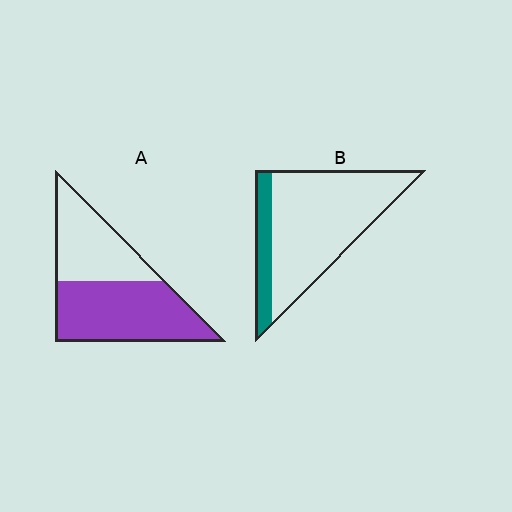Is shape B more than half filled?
No.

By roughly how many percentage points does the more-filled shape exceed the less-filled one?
By roughly 40 percentage points (A over B).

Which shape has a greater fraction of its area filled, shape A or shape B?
Shape A.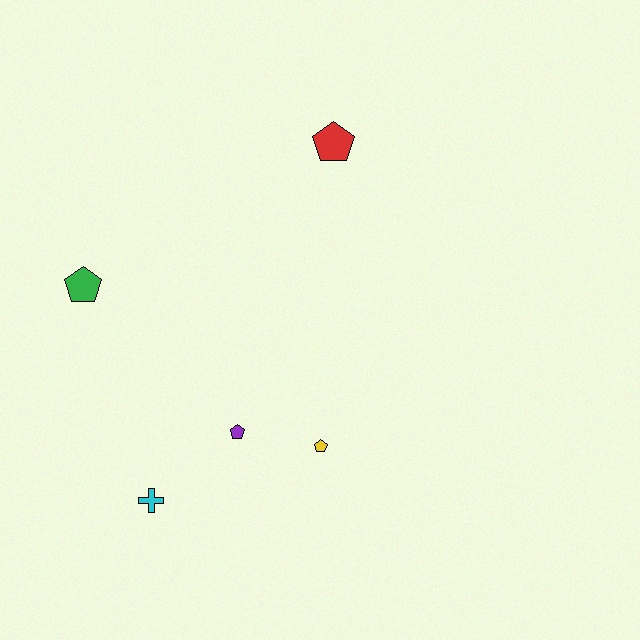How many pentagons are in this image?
There are 4 pentagons.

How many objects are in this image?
There are 5 objects.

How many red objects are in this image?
There is 1 red object.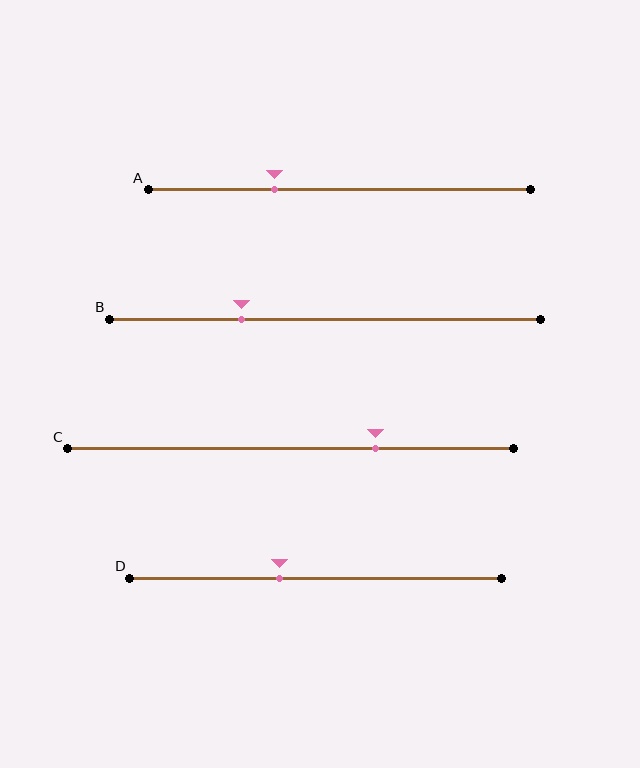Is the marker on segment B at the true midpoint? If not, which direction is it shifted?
No, the marker on segment B is shifted to the left by about 19% of the segment length.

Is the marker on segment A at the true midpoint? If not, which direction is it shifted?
No, the marker on segment A is shifted to the left by about 17% of the segment length.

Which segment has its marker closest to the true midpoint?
Segment D has its marker closest to the true midpoint.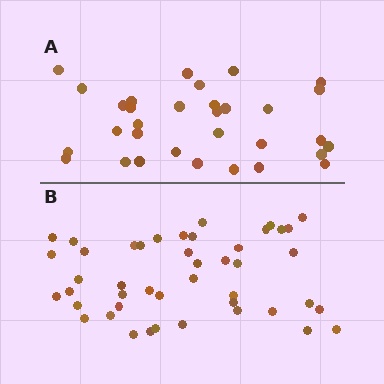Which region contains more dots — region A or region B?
Region B (the bottom region) has more dots.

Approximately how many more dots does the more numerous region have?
Region B has approximately 15 more dots than region A.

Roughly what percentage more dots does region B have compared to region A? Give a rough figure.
About 40% more.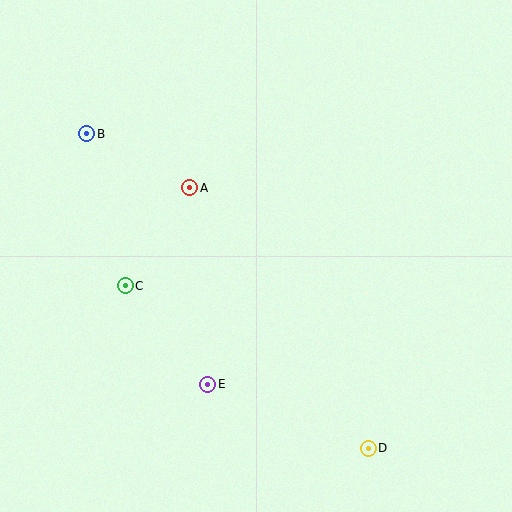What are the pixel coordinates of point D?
Point D is at (368, 449).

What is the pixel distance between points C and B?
The distance between C and B is 157 pixels.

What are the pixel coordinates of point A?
Point A is at (190, 188).